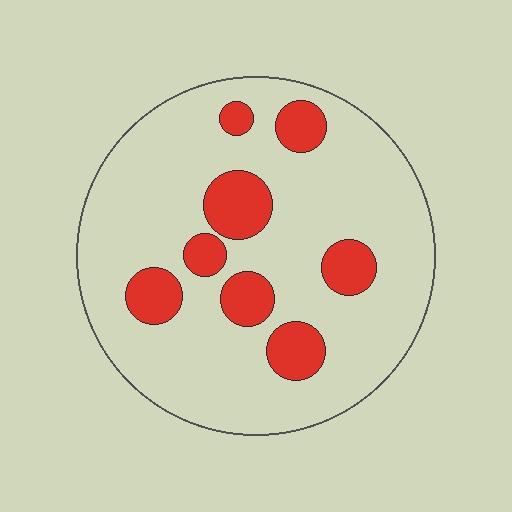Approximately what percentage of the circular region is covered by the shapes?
Approximately 20%.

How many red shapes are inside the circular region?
8.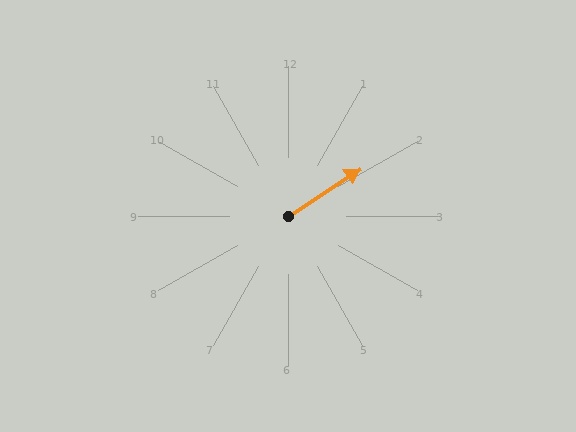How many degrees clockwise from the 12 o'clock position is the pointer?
Approximately 56 degrees.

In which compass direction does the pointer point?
Northeast.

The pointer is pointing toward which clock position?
Roughly 2 o'clock.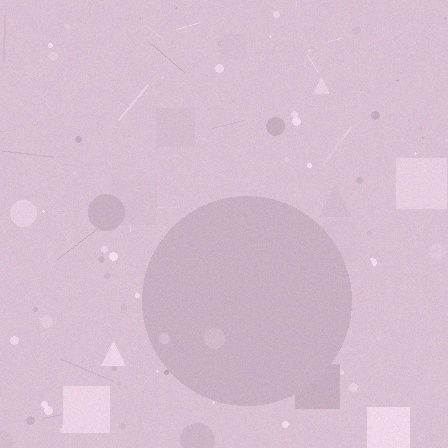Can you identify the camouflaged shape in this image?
The camouflaged shape is a circle.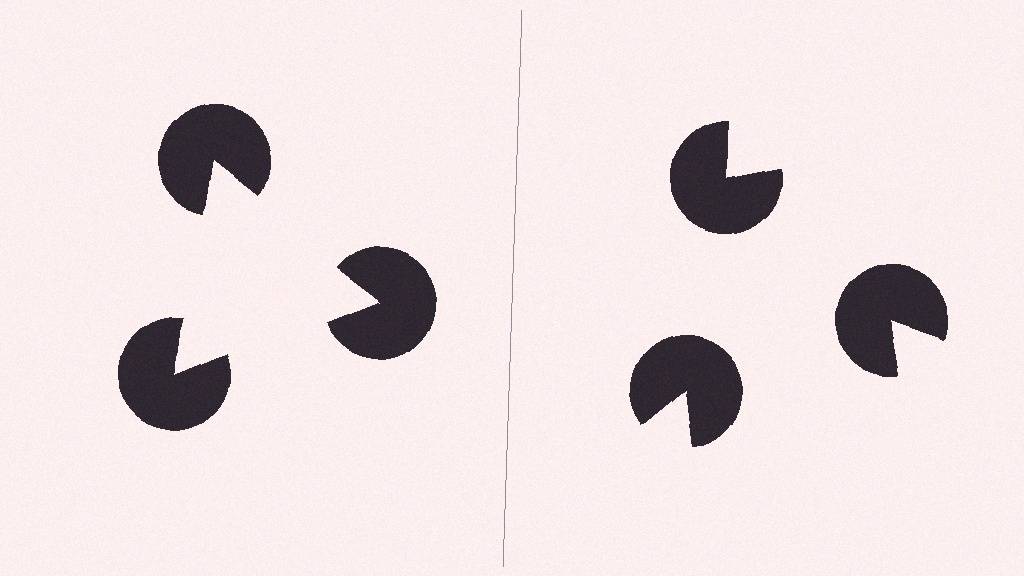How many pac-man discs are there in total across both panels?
6 — 3 on each side.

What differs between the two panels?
The pac-man discs are positioned identically on both sides; only the wedge orientations differ. On the left they align to a triangle; on the right they are misaligned.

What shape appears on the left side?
An illusory triangle.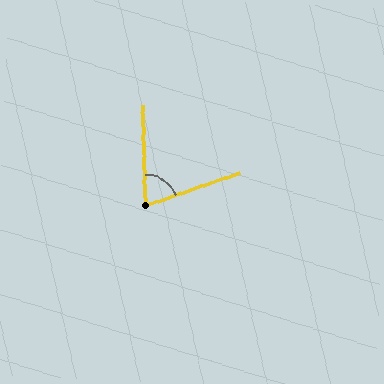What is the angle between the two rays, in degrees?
Approximately 72 degrees.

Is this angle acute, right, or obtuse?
It is acute.